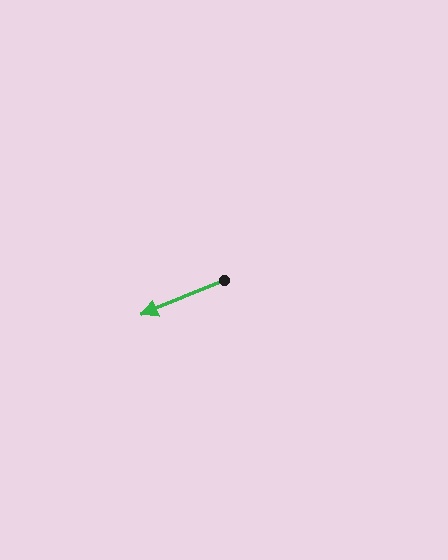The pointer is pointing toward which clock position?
Roughly 8 o'clock.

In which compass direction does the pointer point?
Southwest.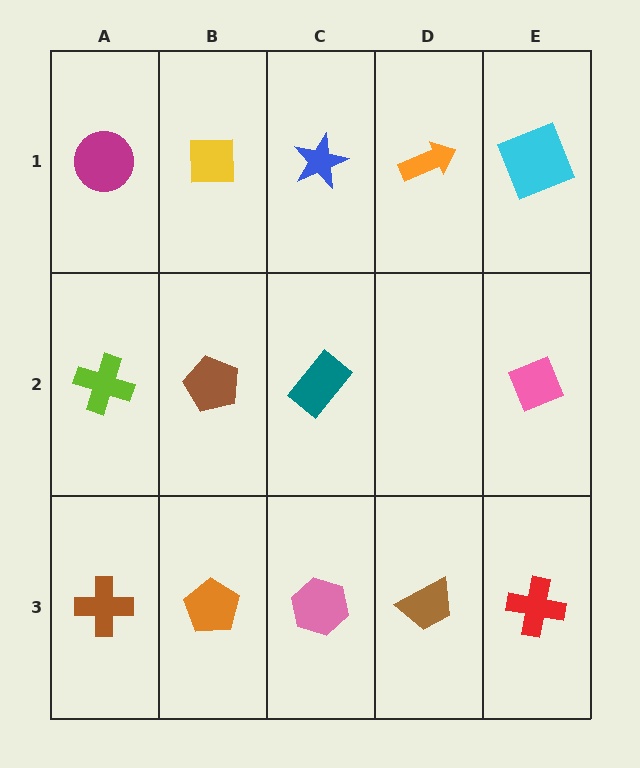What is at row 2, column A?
A lime cross.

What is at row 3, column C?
A pink hexagon.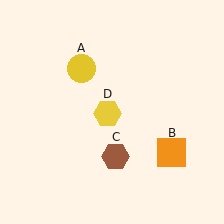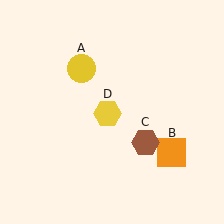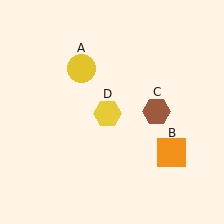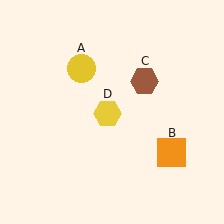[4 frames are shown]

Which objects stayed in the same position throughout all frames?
Yellow circle (object A) and orange square (object B) and yellow hexagon (object D) remained stationary.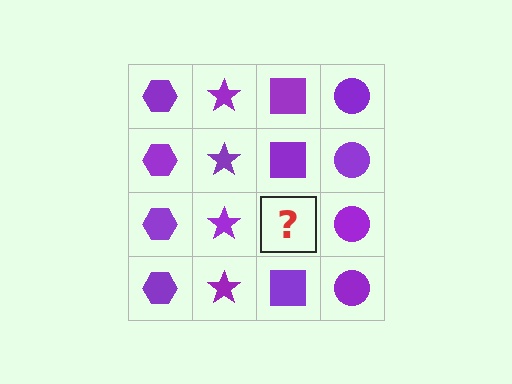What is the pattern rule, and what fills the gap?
The rule is that each column has a consistent shape. The gap should be filled with a purple square.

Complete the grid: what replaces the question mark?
The question mark should be replaced with a purple square.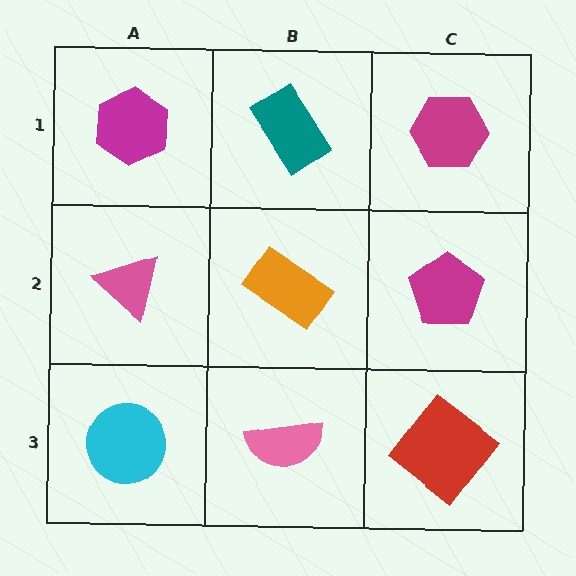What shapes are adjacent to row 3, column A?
A pink triangle (row 2, column A), a pink semicircle (row 3, column B).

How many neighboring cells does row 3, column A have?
2.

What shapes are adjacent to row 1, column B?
An orange rectangle (row 2, column B), a magenta hexagon (row 1, column A), a magenta hexagon (row 1, column C).